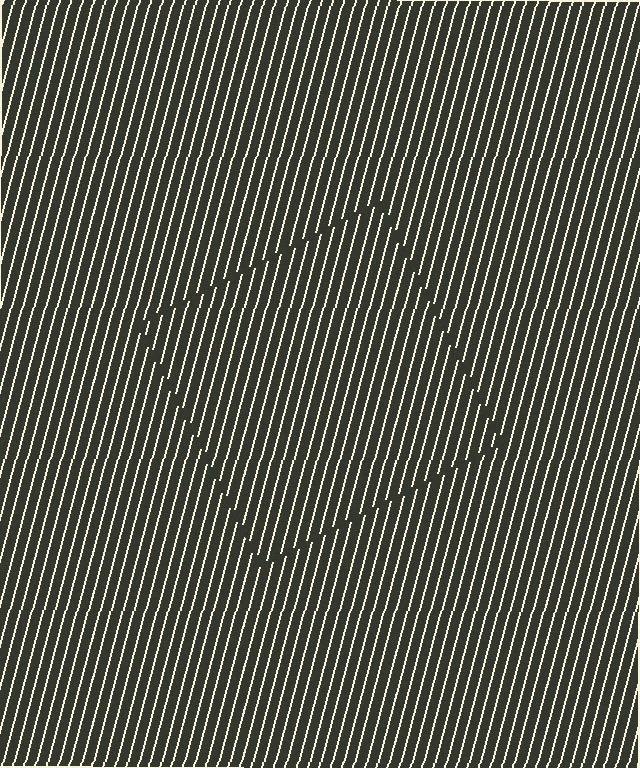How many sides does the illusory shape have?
4 sides — the line-ends trace a square.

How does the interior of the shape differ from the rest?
The interior of the shape contains the same grating, shifted by half a period — the contour is defined by the phase discontinuity where line-ends from the inner and outer gratings abut.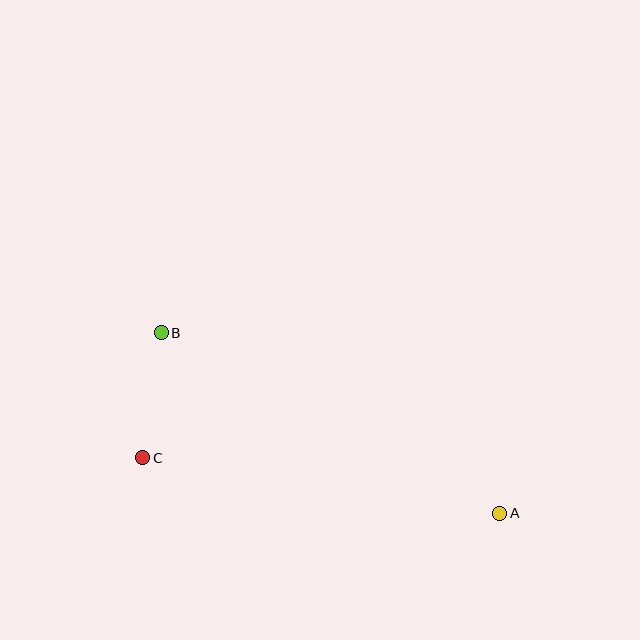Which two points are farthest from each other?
Points A and B are farthest from each other.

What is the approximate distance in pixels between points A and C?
The distance between A and C is approximately 361 pixels.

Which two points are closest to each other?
Points B and C are closest to each other.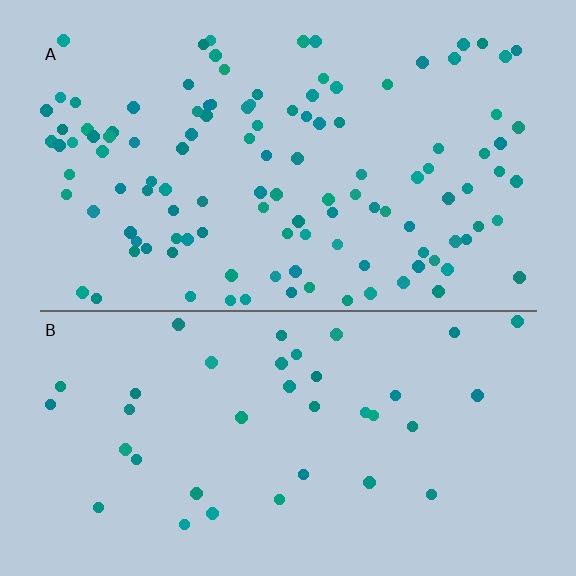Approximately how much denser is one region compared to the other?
Approximately 3.1× — region A over region B.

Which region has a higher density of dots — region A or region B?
A (the top).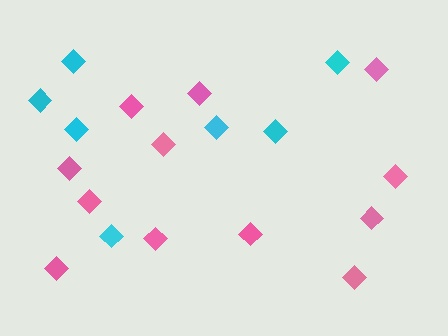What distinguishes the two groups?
There are 2 groups: one group of pink diamonds (12) and one group of cyan diamonds (7).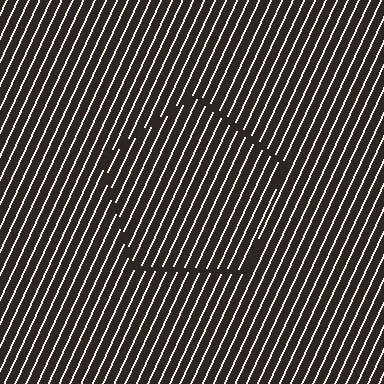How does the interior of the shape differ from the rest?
The interior of the shape contains the same grating, shifted by half a period — the contour is defined by the phase discontinuity where line-ends from the inner and outer gratings abut.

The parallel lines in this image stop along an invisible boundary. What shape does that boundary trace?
An illusory pentagon. The interior of the shape contains the same grating, shifted by half a period — the contour is defined by the phase discontinuity where line-ends from the inner and outer gratings abut.